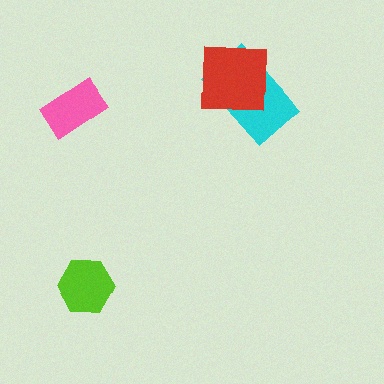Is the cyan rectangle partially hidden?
Yes, it is partially covered by another shape.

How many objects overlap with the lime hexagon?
0 objects overlap with the lime hexagon.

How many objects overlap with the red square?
1 object overlaps with the red square.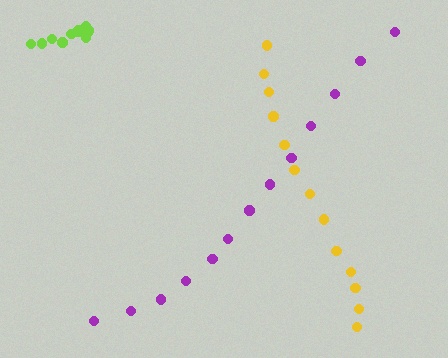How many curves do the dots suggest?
There are 3 distinct paths.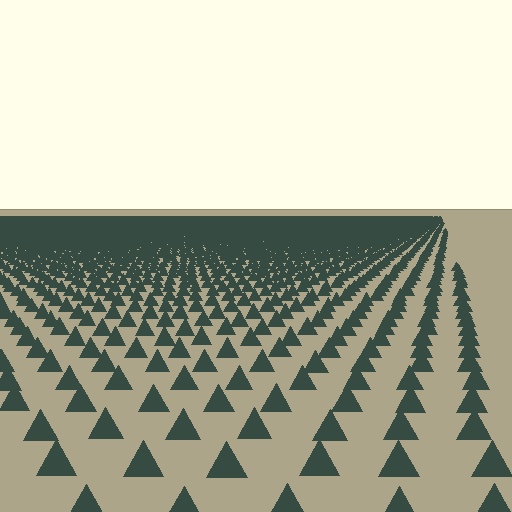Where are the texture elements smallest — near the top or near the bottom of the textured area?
Near the top.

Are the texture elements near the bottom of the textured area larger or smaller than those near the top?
Larger. Near the bottom, elements are closer to the viewer and appear at a bigger on-screen size.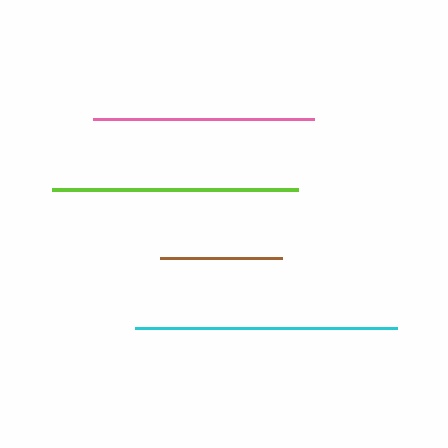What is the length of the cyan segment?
The cyan segment is approximately 262 pixels long.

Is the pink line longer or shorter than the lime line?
The lime line is longer than the pink line.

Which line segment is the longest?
The cyan line is the longest at approximately 262 pixels.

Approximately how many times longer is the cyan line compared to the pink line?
The cyan line is approximately 1.2 times the length of the pink line.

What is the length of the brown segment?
The brown segment is approximately 122 pixels long.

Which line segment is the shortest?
The brown line is the shortest at approximately 122 pixels.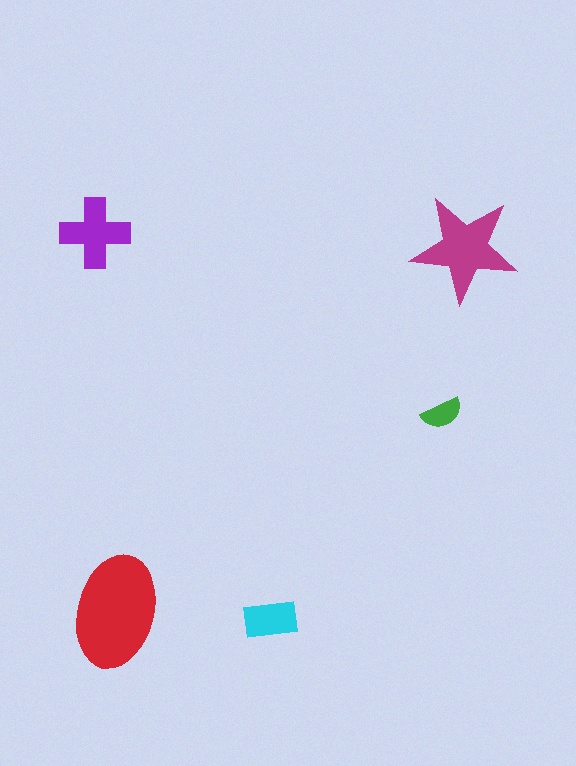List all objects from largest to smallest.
The red ellipse, the magenta star, the purple cross, the cyan rectangle, the green semicircle.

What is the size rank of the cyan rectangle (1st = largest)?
4th.